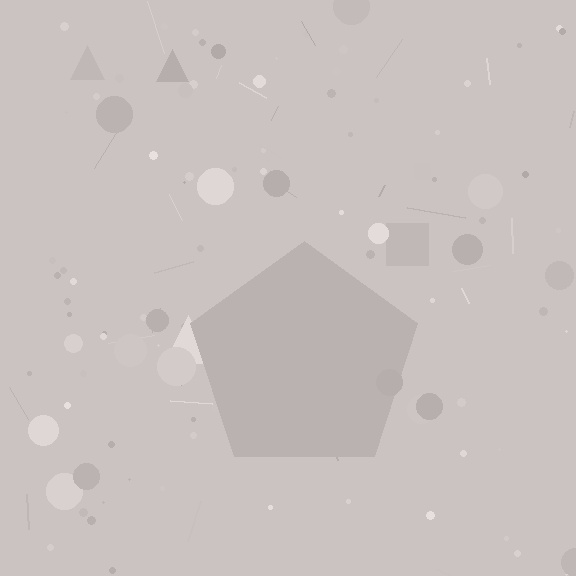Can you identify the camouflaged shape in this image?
The camouflaged shape is a pentagon.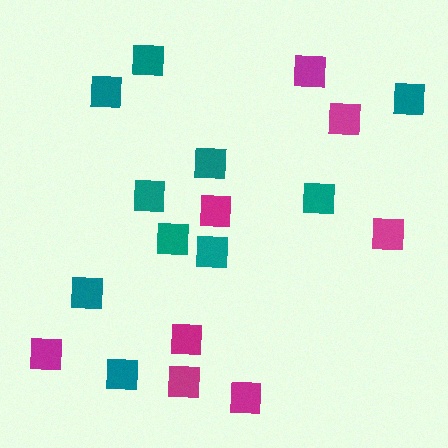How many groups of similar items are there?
There are 2 groups: one group of teal squares (10) and one group of magenta squares (8).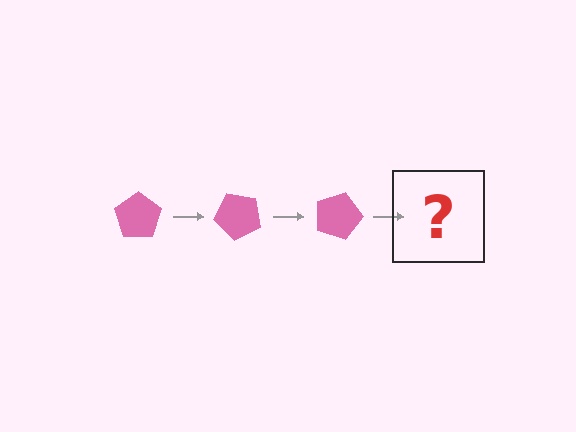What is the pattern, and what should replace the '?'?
The pattern is that the pentagon rotates 45 degrees each step. The '?' should be a pink pentagon rotated 135 degrees.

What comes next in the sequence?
The next element should be a pink pentagon rotated 135 degrees.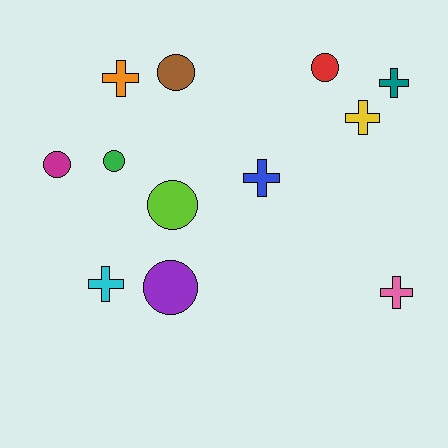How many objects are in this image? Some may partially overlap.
There are 12 objects.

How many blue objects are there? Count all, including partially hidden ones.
There is 1 blue object.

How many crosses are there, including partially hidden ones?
There are 6 crosses.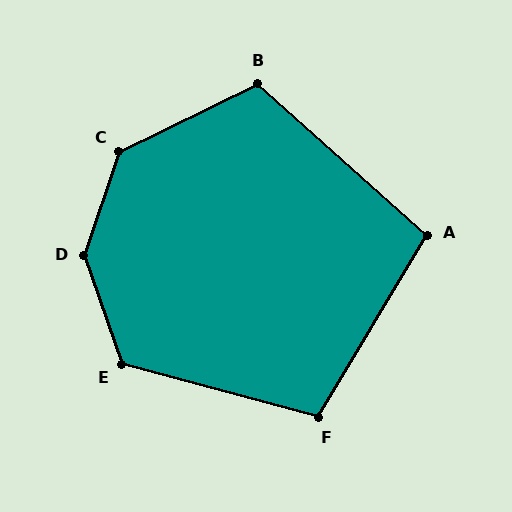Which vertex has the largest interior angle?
D, at approximately 142 degrees.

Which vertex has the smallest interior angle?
A, at approximately 101 degrees.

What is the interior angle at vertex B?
Approximately 112 degrees (obtuse).